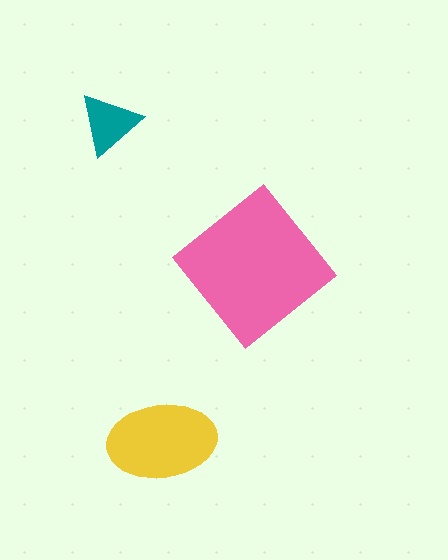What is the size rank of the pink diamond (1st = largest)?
1st.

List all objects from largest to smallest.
The pink diamond, the yellow ellipse, the teal triangle.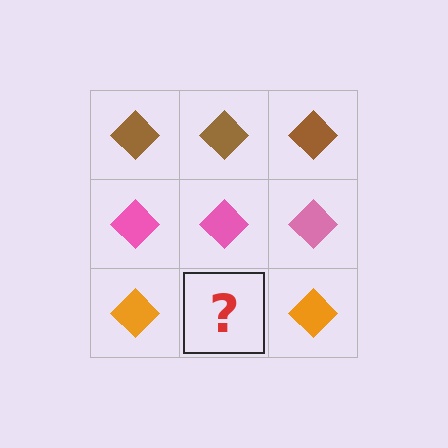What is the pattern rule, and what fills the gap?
The rule is that each row has a consistent color. The gap should be filled with an orange diamond.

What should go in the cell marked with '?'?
The missing cell should contain an orange diamond.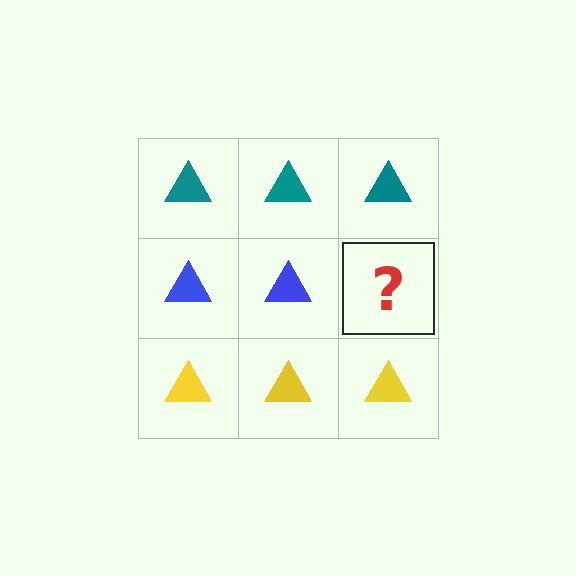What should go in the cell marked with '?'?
The missing cell should contain a blue triangle.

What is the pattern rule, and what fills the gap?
The rule is that each row has a consistent color. The gap should be filled with a blue triangle.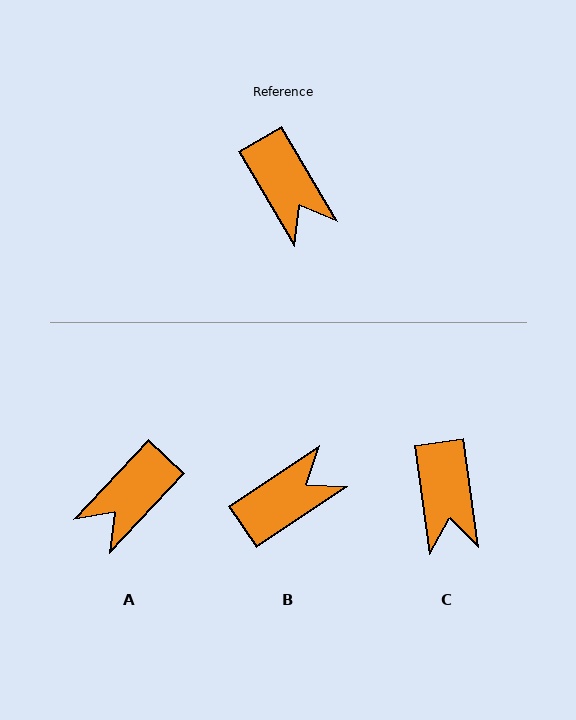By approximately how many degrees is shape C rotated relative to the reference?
Approximately 22 degrees clockwise.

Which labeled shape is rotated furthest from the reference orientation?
B, about 94 degrees away.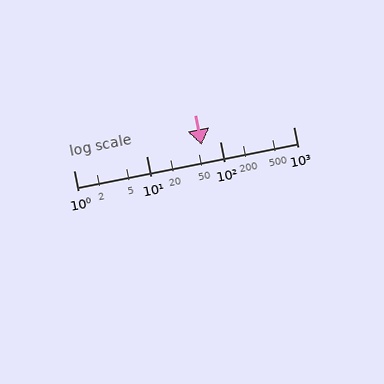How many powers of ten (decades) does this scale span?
The scale spans 3 decades, from 1 to 1000.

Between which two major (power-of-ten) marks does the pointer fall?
The pointer is between 10 and 100.